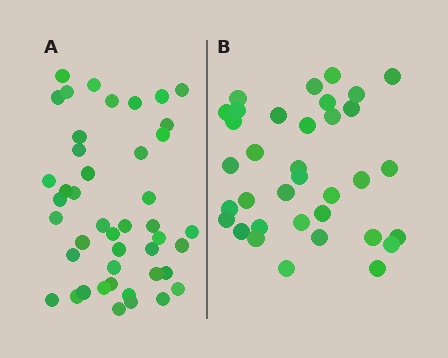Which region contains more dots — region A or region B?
Region A (the left region) has more dots.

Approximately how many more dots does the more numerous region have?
Region A has roughly 8 or so more dots than region B.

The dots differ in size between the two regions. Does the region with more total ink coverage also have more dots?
No. Region B has more total ink coverage because its dots are larger, but region A actually contains more individual dots. Total area can be misleading — the number of items is what matters here.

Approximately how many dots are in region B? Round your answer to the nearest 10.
About 40 dots. (The exact count is 35, which rounds to 40.)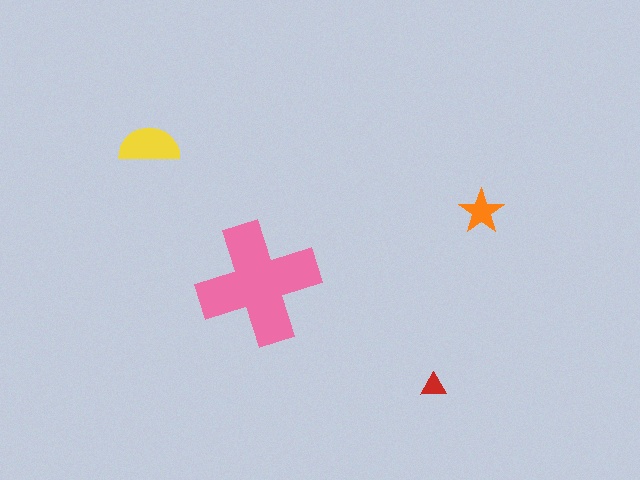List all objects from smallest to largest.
The red triangle, the orange star, the yellow semicircle, the pink cross.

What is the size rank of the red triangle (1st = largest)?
4th.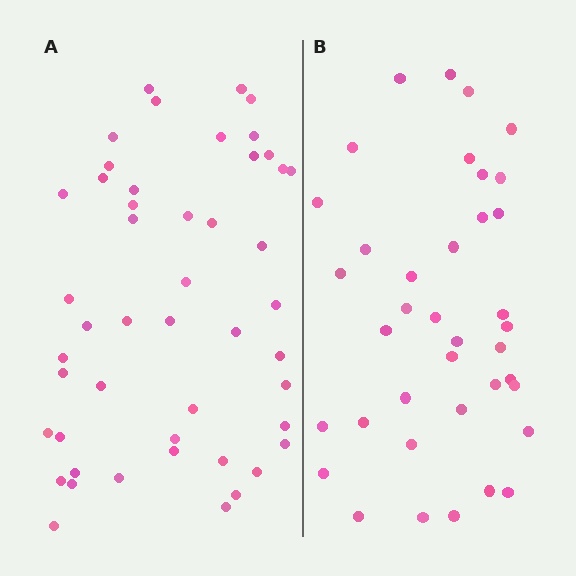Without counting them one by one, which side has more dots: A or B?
Region A (the left region) has more dots.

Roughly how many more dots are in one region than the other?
Region A has roughly 10 or so more dots than region B.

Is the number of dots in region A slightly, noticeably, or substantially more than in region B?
Region A has noticeably more, but not dramatically so. The ratio is roughly 1.3 to 1.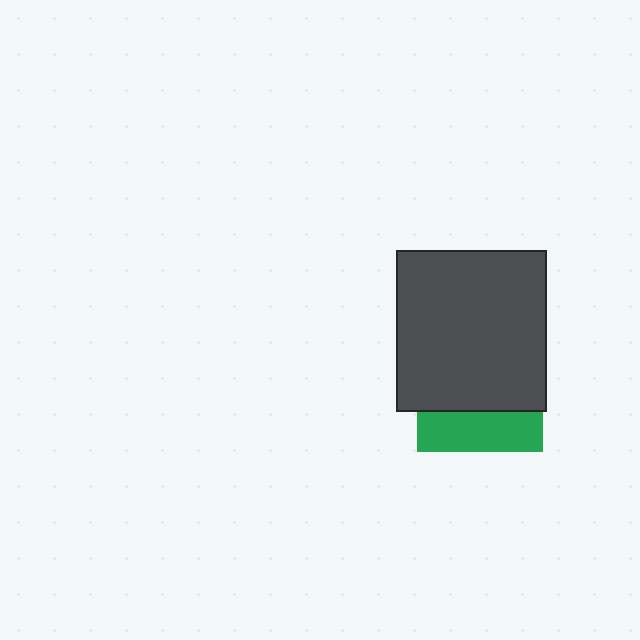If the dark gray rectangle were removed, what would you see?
You would see the complete green square.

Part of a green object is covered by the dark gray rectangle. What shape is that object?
It is a square.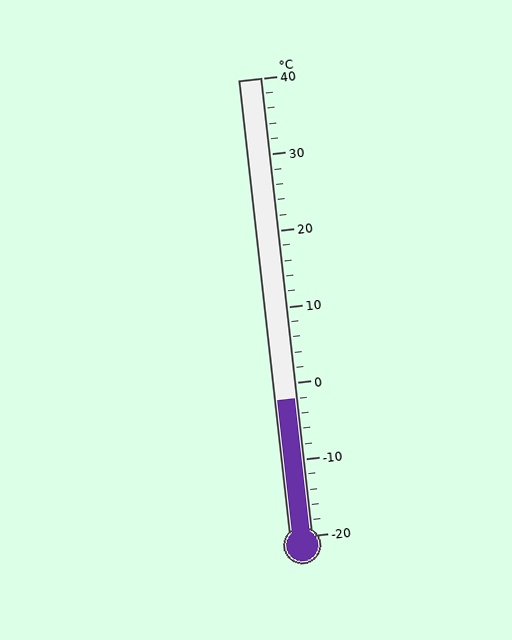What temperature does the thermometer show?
The thermometer shows approximately -2°C.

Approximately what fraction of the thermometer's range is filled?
The thermometer is filled to approximately 30% of its range.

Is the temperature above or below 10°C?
The temperature is below 10°C.